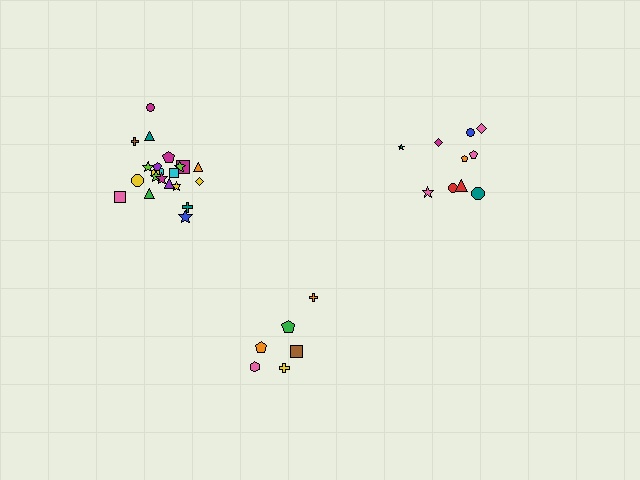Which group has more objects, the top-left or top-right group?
The top-left group.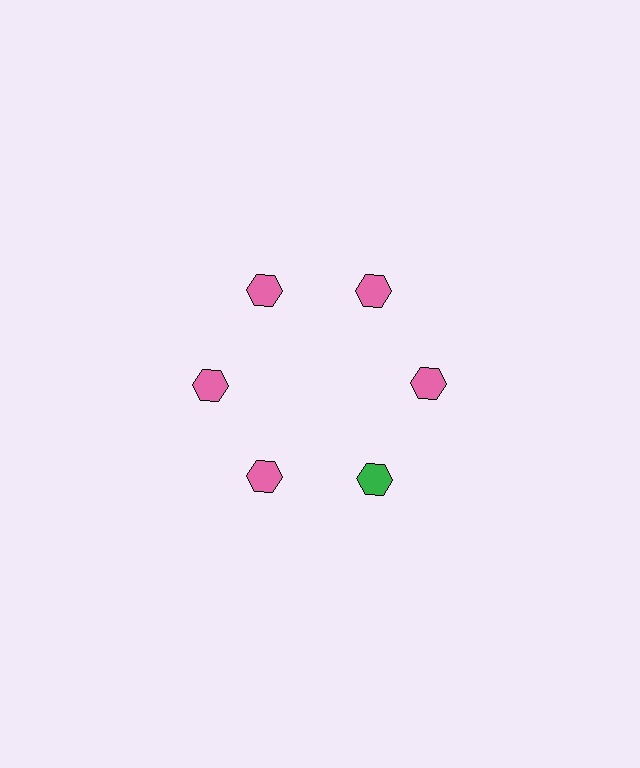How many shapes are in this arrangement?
There are 6 shapes arranged in a ring pattern.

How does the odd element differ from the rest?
It has a different color: green instead of pink.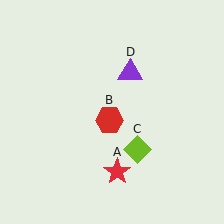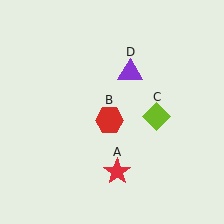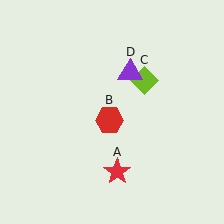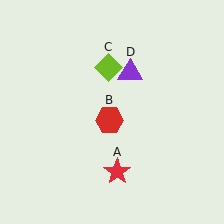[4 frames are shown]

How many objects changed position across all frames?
1 object changed position: lime diamond (object C).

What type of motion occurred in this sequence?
The lime diamond (object C) rotated counterclockwise around the center of the scene.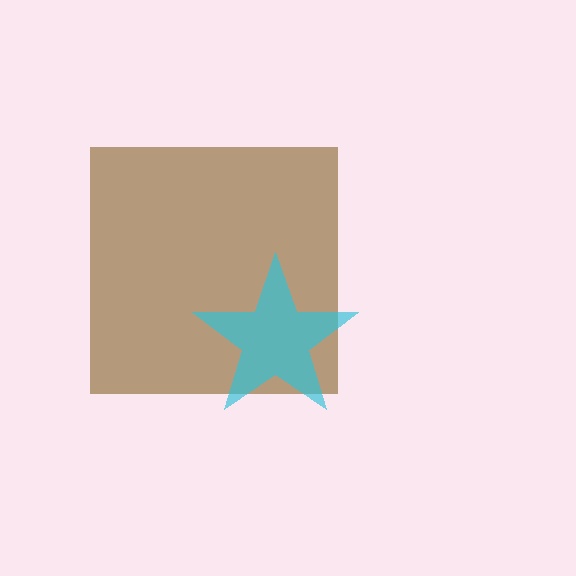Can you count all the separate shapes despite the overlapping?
Yes, there are 2 separate shapes.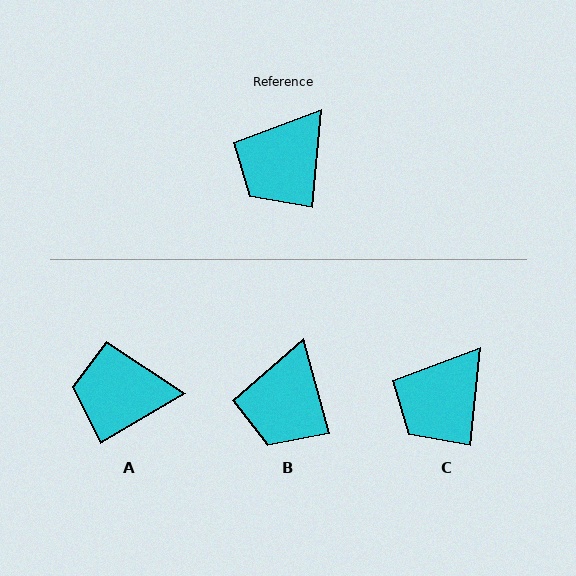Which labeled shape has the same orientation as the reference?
C.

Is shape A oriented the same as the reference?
No, it is off by about 54 degrees.